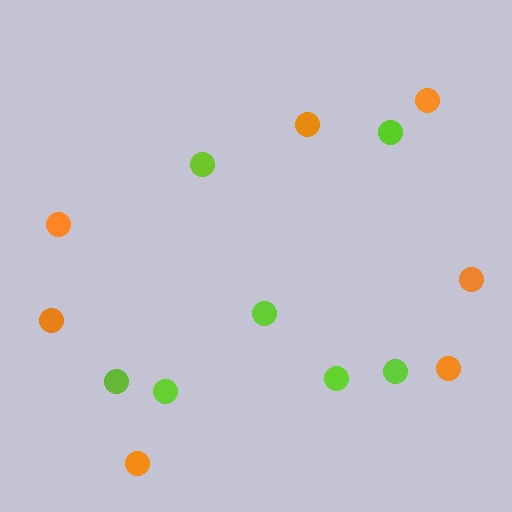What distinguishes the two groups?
There are 2 groups: one group of orange circles (7) and one group of lime circles (7).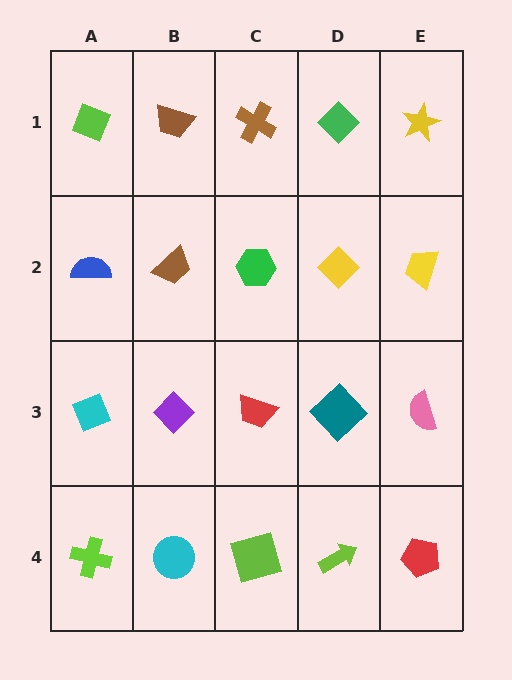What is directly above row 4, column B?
A purple diamond.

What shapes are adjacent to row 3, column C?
A green hexagon (row 2, column C), a lime square (row 4, column C), a purple diamond (row 3, column B), a teal diamond (row 3, column D).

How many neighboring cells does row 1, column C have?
3.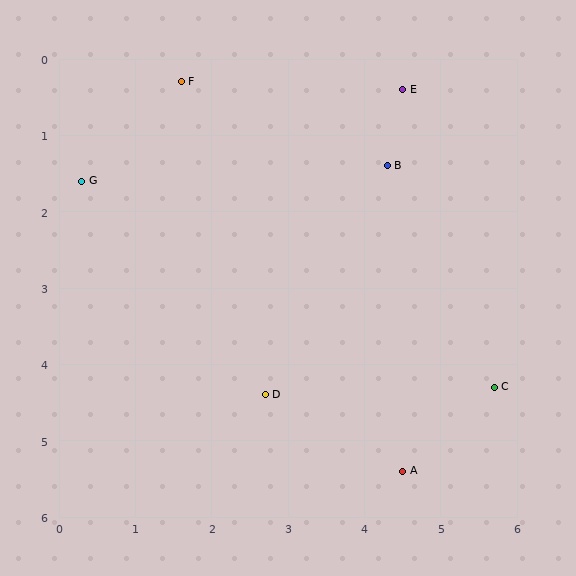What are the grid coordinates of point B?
Point B is at approximately (4.3, 1.4).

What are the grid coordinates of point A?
Point A is at approximately (4.5, 5.4).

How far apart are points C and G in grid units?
Points C and G are about 6.0 grid units apart.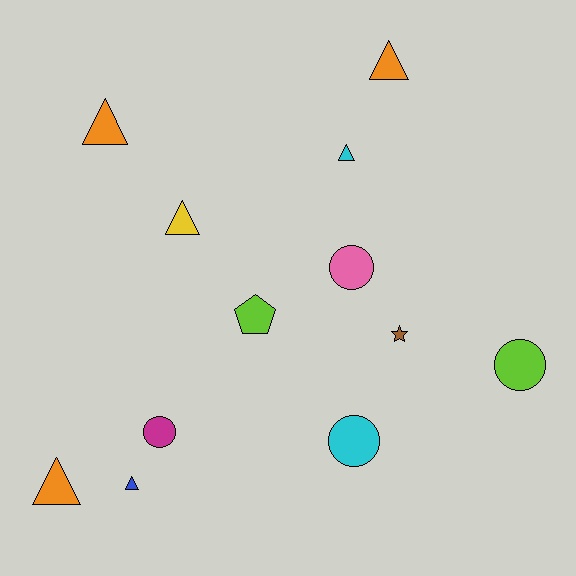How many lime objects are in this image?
There are 2 lime objects.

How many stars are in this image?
There is 1 star.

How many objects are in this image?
There are 12 objects.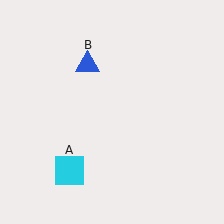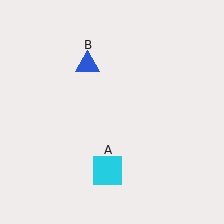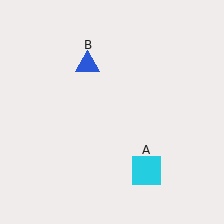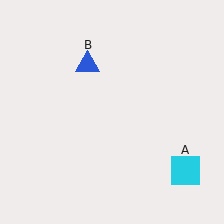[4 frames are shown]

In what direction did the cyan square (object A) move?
The cyan square (object A) moved right.